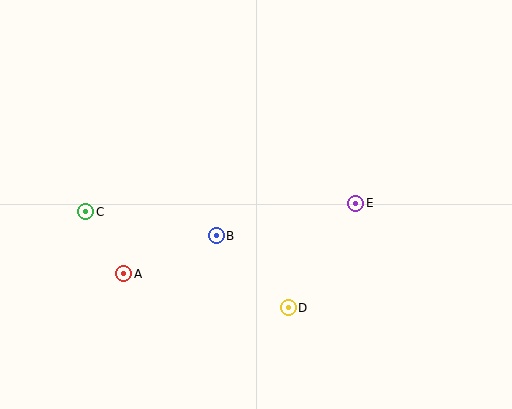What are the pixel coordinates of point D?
Point D is at (288, 308).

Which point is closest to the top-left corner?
Point C is closest to the top-left corner.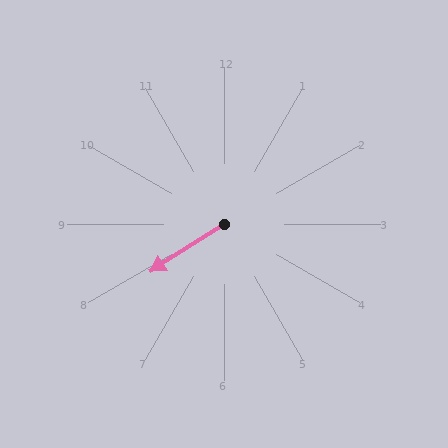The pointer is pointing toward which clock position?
Roughly 8 o'clock.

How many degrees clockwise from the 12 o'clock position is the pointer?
Approximately 238 degrees.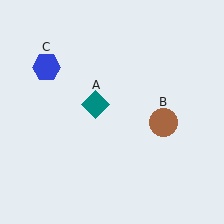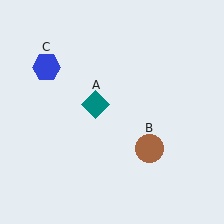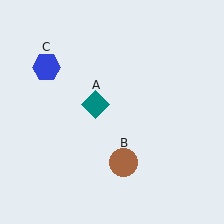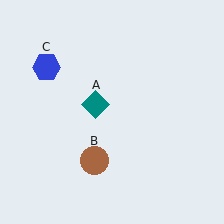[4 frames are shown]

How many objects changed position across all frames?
1 object changed position: brown circle (object B).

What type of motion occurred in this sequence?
The brown circle (object B) rotated clockwise around the center of the scene.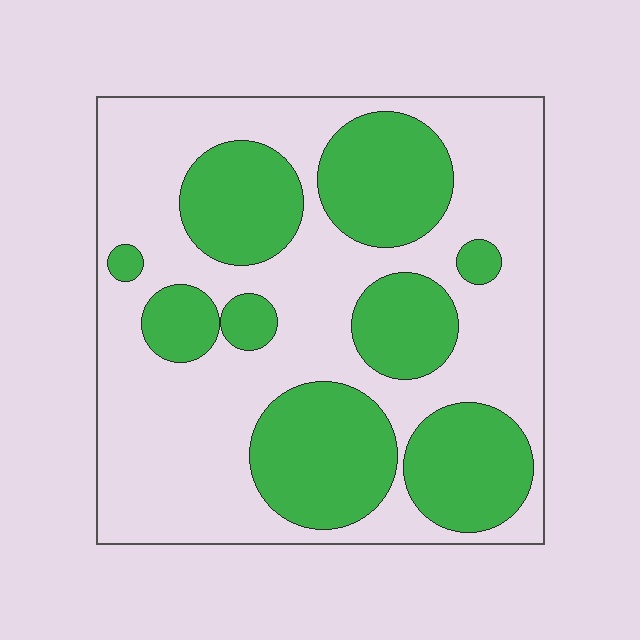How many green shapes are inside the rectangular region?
9.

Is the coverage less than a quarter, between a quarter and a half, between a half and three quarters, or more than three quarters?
Between a quarter and a half.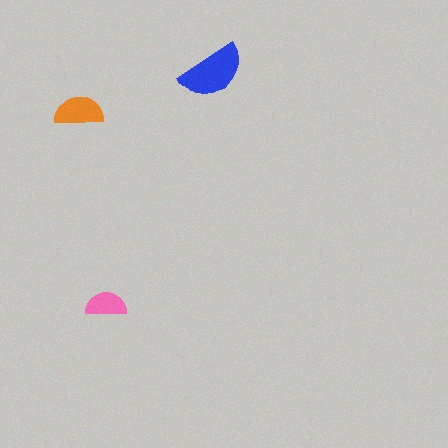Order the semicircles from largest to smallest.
the blue one, the orange one, the pink one.